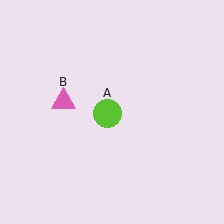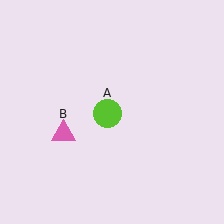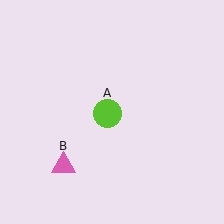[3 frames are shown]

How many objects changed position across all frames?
1 object changed position: pink triangle (object B).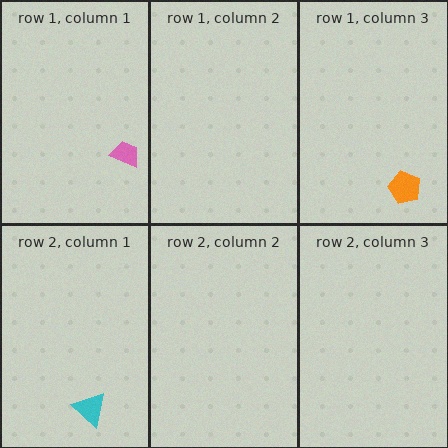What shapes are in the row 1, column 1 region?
The pink trapezoid.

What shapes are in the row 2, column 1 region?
The cyan triangle.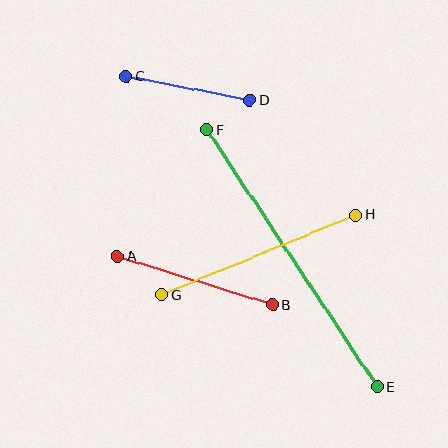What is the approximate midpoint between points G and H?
The midpoint is at approximately (259, 255) pixels.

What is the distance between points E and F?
The distance is approximately 308 pixels.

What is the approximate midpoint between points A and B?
The midpoint is at approximately (195, 281) pixels.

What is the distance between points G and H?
The distance is approximately 209 pixels.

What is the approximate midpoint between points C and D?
The midpoint is at approximately (188, 89) pixels.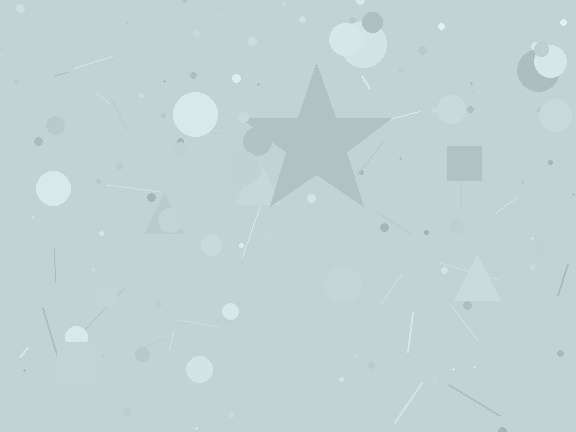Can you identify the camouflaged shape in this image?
The camouflaged shape is a star.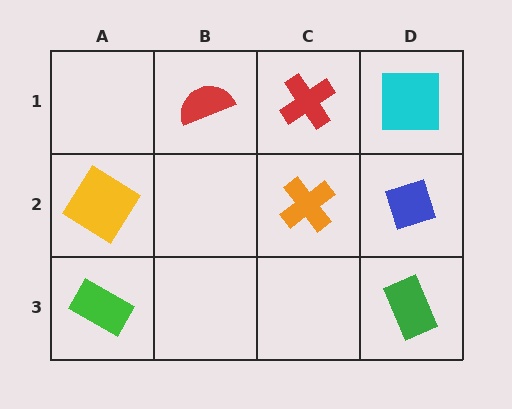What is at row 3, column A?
A green rectangle.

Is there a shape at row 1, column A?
No, that cell is empty.